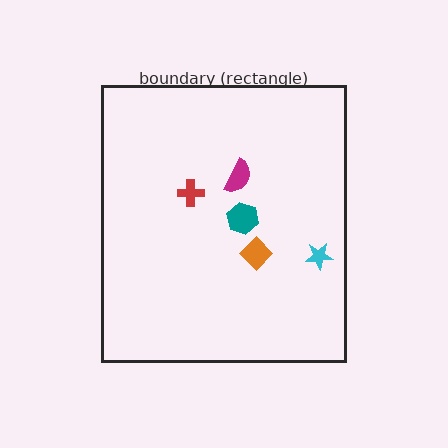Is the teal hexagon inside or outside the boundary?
Inside.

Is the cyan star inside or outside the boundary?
Inside.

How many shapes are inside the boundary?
5 inside, 0 outside.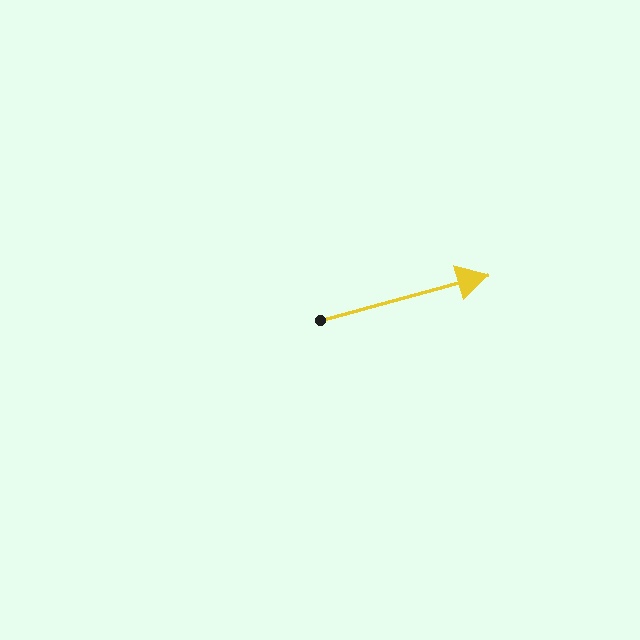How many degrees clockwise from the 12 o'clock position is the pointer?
Approximately 75 degrees.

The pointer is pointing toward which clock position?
Roughly 2 o'clock.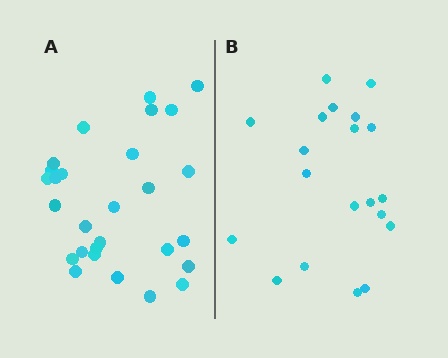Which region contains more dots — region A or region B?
Region A (the left region) has more dots.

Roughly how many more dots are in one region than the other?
Region A has roughly 8 or so more dots than region B.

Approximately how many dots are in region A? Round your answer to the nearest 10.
About 30 dots. (The exact count is 28, which rounds to 30.)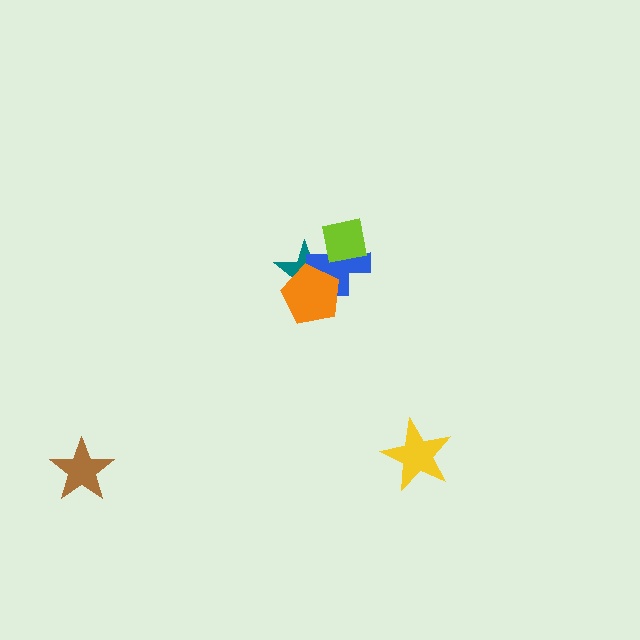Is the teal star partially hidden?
Yes, it is partially covered by another shape.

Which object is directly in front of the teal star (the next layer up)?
The blue cross is directly in front of the teal star.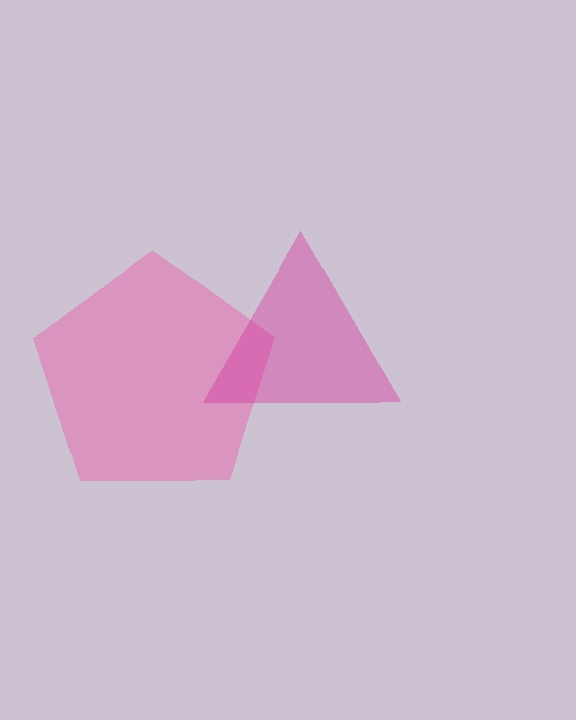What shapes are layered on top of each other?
The layered shapes are: a pink pentagon, a magenta triangle.